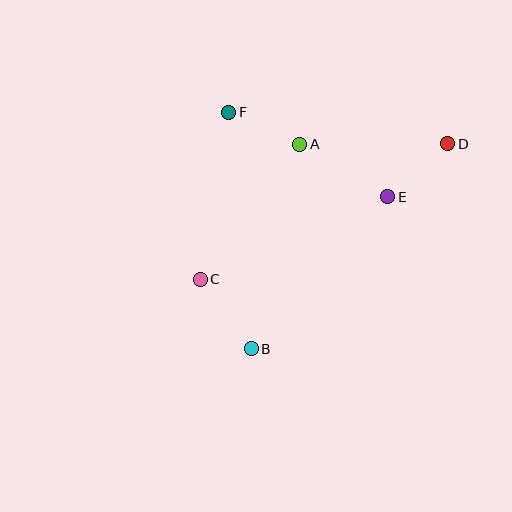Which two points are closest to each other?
Points A and F are closest to each other.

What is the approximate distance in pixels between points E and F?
The distance between E and F is approximately 180 pixels.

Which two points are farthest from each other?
Points B and D are farthest from each other.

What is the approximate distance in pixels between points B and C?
The distance between B and C is approximately 86 pixels.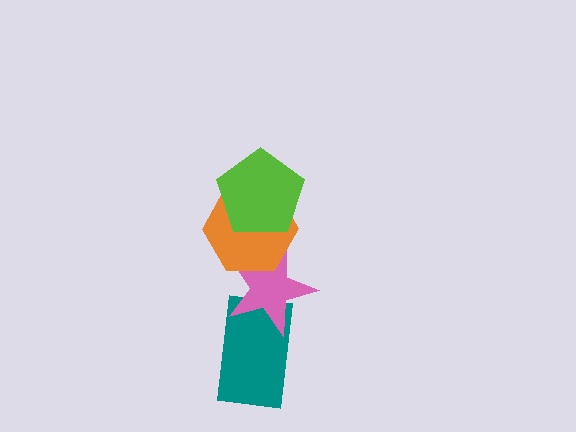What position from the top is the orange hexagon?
The orange hexagon is 2nd from the top.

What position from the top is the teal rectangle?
The teal rectangle is 4th from the top.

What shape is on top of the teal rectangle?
The pink star is on top of the teal rectangle.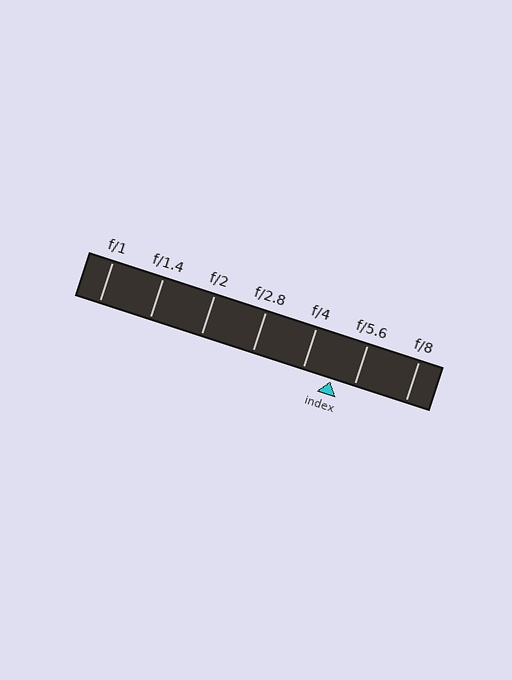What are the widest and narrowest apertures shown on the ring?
The widest aperture shown is f/1 and the narrowest is f/8.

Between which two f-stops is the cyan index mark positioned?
The index mark is between f/4 and f/5.6.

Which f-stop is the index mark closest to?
The index mark is closest to f/5.6.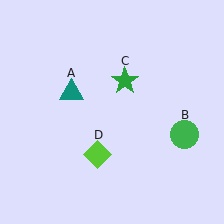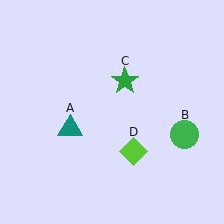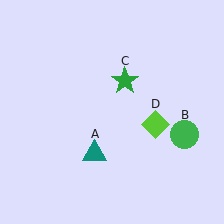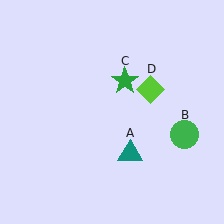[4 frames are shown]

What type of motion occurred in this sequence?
The teal triangle (object A), lime diamond (object D) rotated counterclockwise around the center of the scene.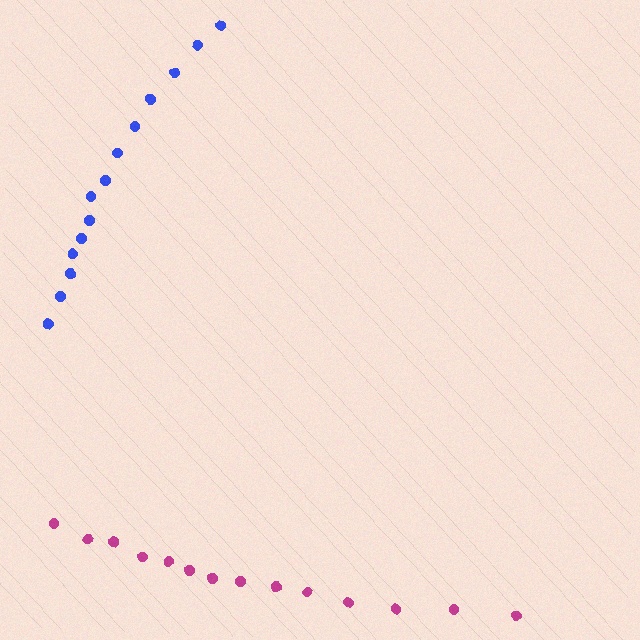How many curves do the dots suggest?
There are 2 distinct paths.